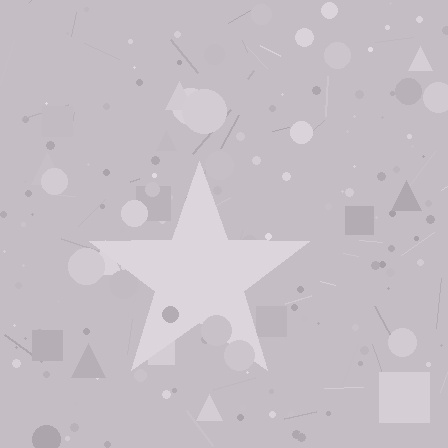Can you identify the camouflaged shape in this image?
The camouflaged shape is a star.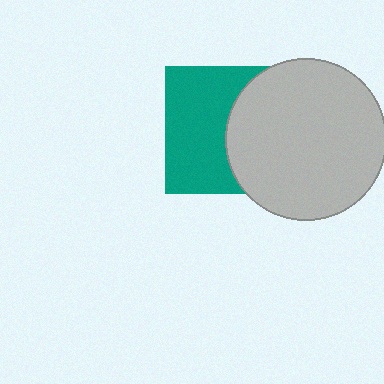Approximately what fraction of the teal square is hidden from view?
Roughly 45% of the teal square is hidden behind the light gray circle.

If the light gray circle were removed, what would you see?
You would see the complete teal square.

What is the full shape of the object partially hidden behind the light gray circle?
The partially hidden object is a teal square.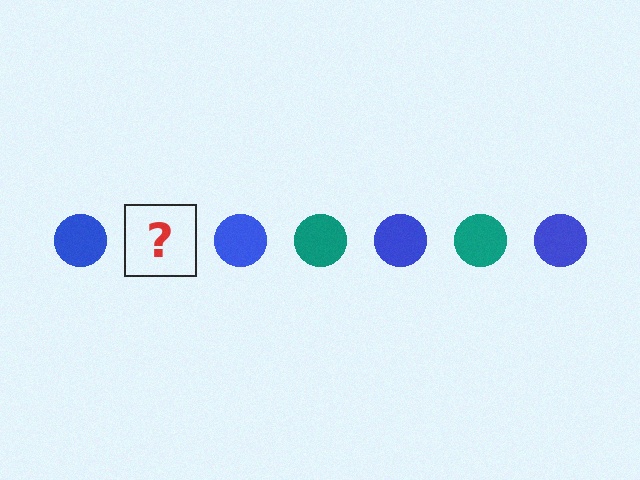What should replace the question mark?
The question mark should be replaced with a teal circle.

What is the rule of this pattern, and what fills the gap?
The rule is that the pattern cycles through blue, teal circles. The gap should be filled with a teal circle.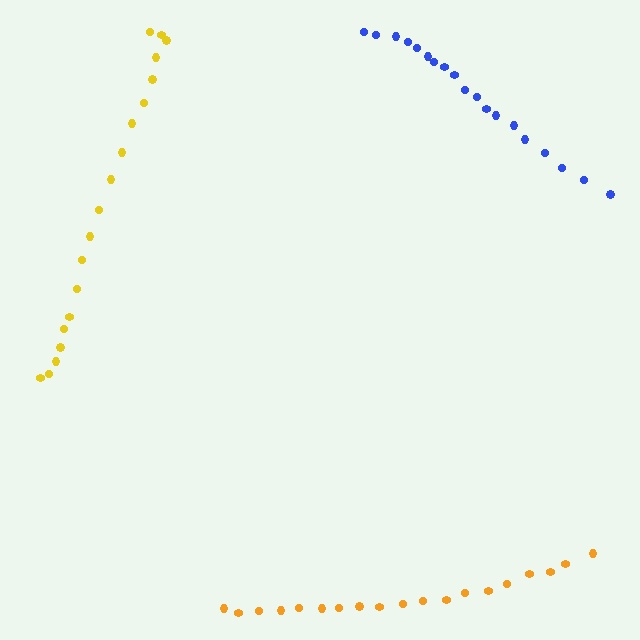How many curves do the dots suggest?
There are 3 distinct paths.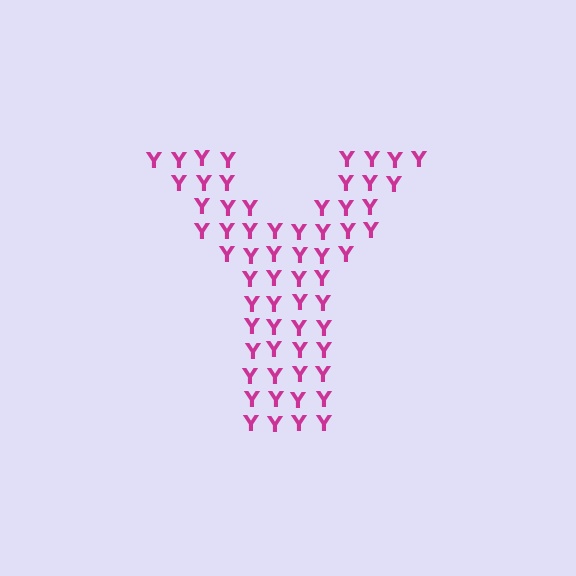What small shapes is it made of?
It is made of small letter Y's.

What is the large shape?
The large shape is the letter Y.